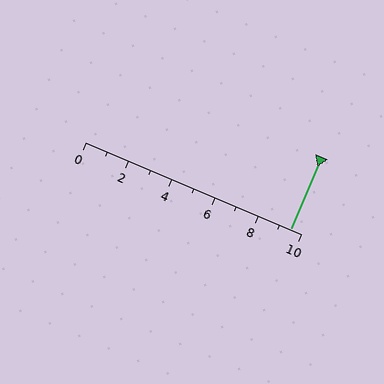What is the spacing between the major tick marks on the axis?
The major ticks are spaced 2 apart.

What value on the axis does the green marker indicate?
The marker indicates approximately 9.5.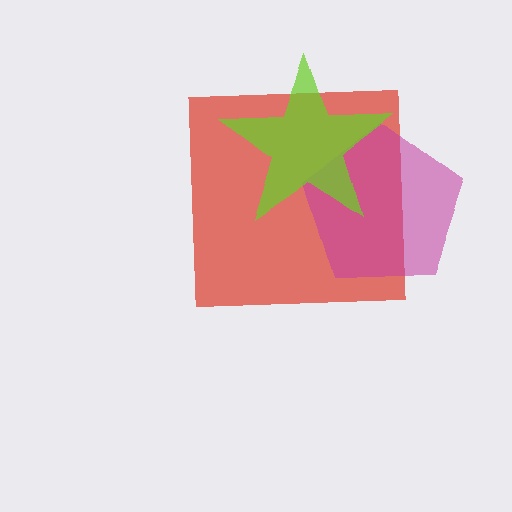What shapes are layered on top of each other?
The layered shapes are: a red square, a magenta pentagon, a lime star.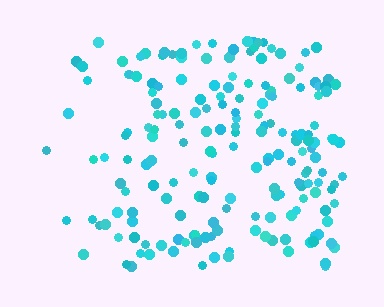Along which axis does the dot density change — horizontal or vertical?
Horizontal.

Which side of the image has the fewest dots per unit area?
The left.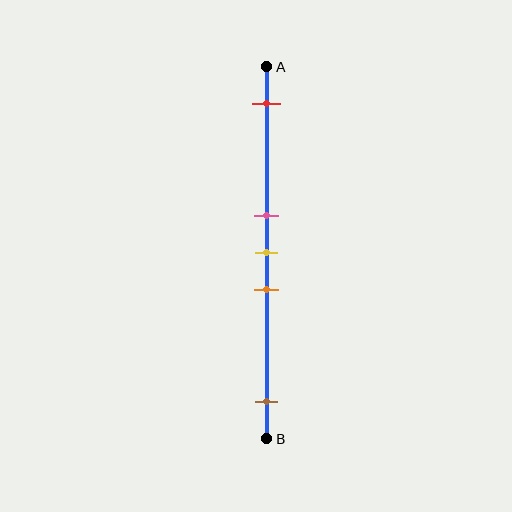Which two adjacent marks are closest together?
The pink and yellow marks are the closest adjacent pair.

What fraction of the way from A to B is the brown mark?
The brown mark is approximately 90% (0.9) of the way from A to B.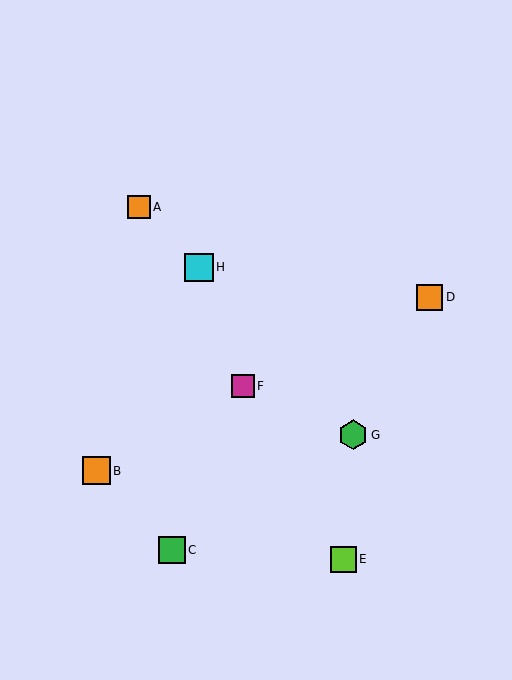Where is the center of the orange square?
The center of the orange square is at (96, 471).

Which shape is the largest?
The green hexagon (labeled G) is the largest.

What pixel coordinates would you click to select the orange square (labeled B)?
Click at (96, 471) to select the orange square B.